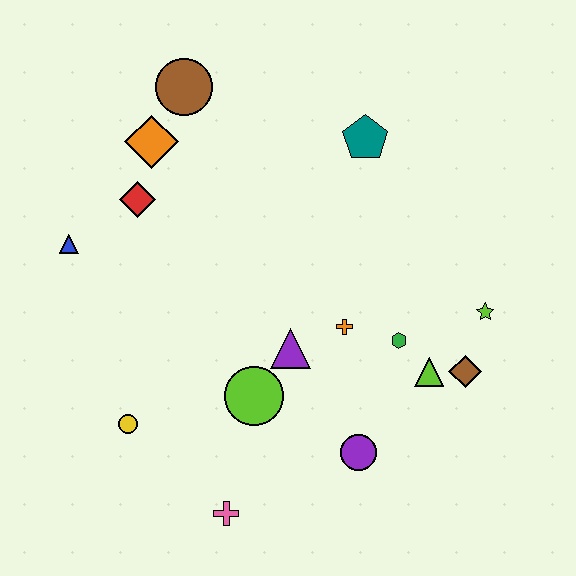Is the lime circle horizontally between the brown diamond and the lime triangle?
No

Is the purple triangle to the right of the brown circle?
Yes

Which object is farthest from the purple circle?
The brown circle is farthest from the purple circle.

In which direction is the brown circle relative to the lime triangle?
The brown circle is above the lime triangle.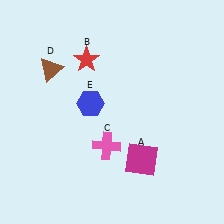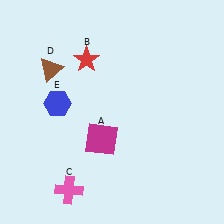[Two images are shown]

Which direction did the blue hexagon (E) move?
The blue hexagon (E) moved left.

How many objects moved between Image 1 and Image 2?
3 objects moved between the two images.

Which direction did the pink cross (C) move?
The pink cross (C) moved down.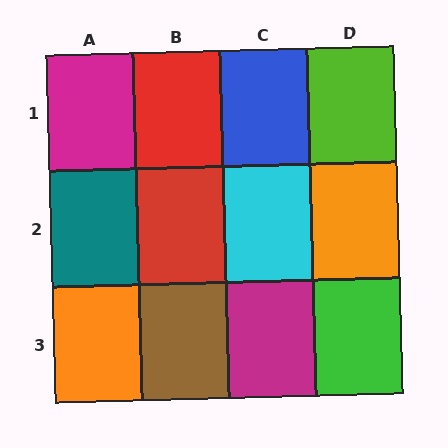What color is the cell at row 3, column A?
Orange.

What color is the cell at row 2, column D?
Orange.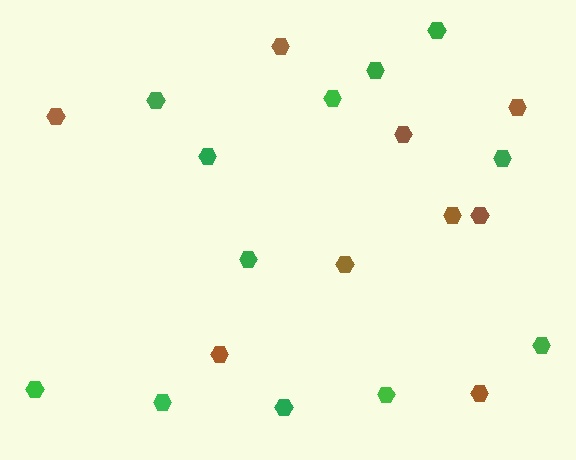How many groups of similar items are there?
There are 2 groups: one group of green hexagons (12) and one group of brown hexagons (9).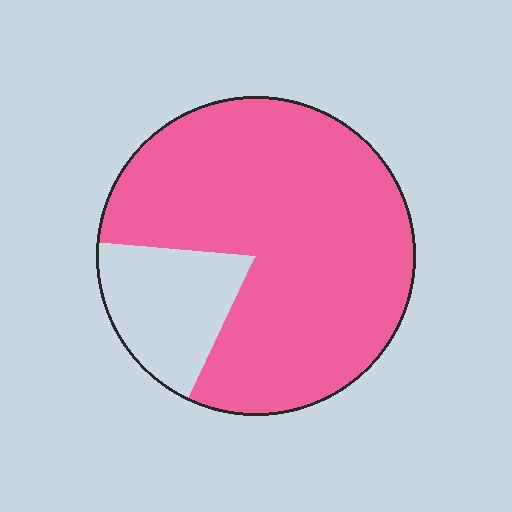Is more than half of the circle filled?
Yes.